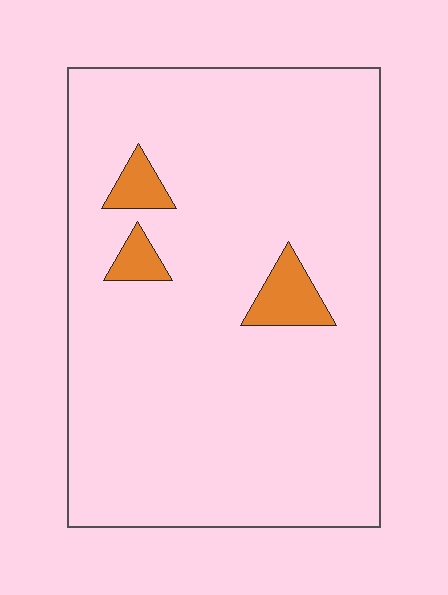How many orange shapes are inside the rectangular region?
3.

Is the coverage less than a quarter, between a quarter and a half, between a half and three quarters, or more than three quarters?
Less than a quarter.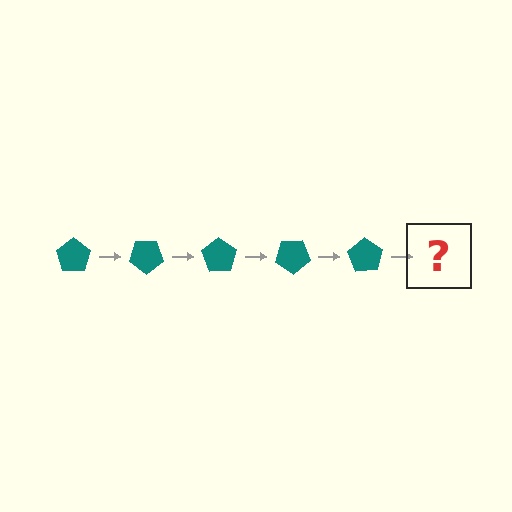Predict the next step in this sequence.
The next step is a teal pentagon rotated 175 degrees.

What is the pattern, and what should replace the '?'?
The pattern is that the pentagon rotates 35 degrees each step. The '?' should be a teal pentagon rotated 175 degrees.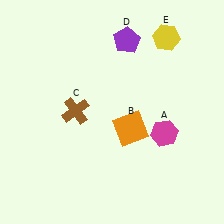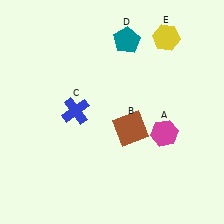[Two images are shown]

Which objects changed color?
B changed from orange to brown. C changed from brown to blue. D changed from purple to teal.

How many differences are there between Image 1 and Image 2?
There are 3 differences between the two images.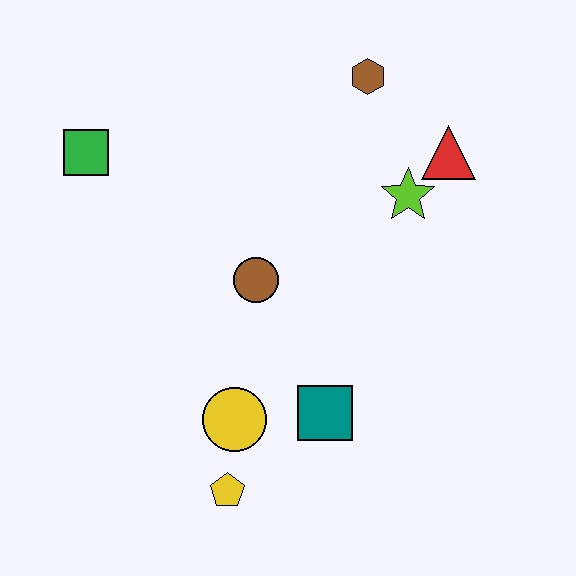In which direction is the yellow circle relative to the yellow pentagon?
The yellow circle is above the yellow pentagon.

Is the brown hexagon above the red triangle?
Yes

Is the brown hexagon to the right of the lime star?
No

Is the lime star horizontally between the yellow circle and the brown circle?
No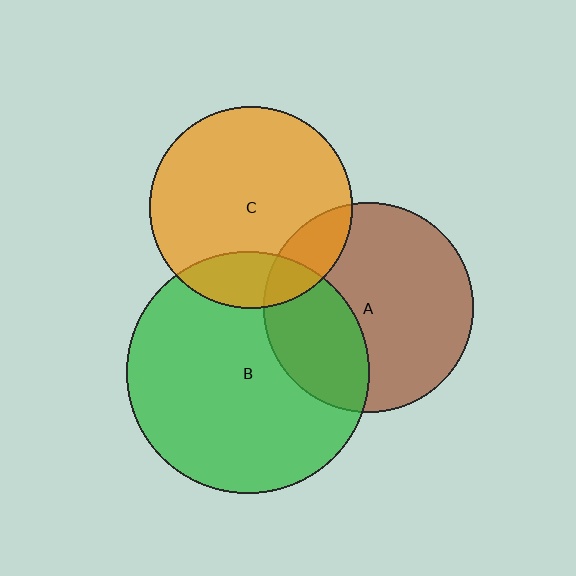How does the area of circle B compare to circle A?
Approximately 1.3 times.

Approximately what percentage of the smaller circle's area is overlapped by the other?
Approximately 15%.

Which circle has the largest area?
Circle B (green).